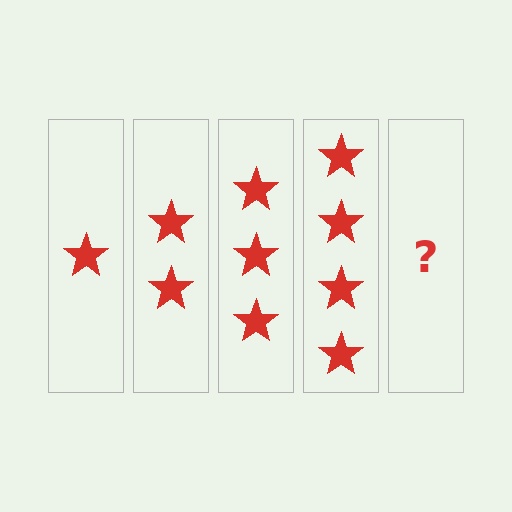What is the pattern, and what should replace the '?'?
The pattern is that each step adds one more star. The '?' should be 5 stars.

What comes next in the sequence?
The next element should be 5 stars.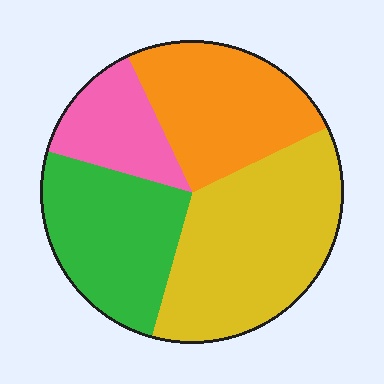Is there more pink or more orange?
Orange.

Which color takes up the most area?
Yellow, at roughly 35%.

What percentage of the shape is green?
Green takes up between a quarter and a half of the shape.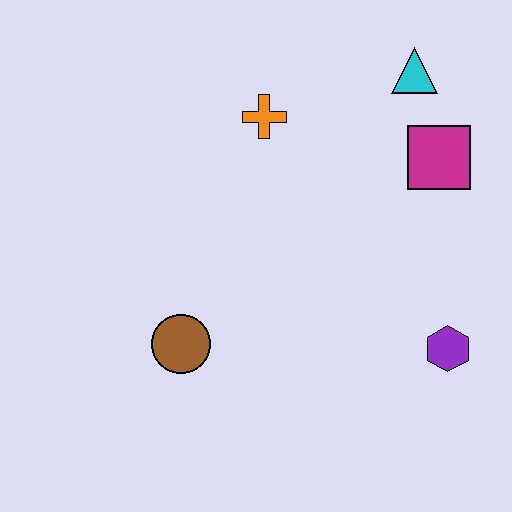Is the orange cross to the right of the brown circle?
Yes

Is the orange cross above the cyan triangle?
No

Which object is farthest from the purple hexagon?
The orange cross is farthest from the purple hexagon.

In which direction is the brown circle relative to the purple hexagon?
The brown circle is to the left of the purple hexagon.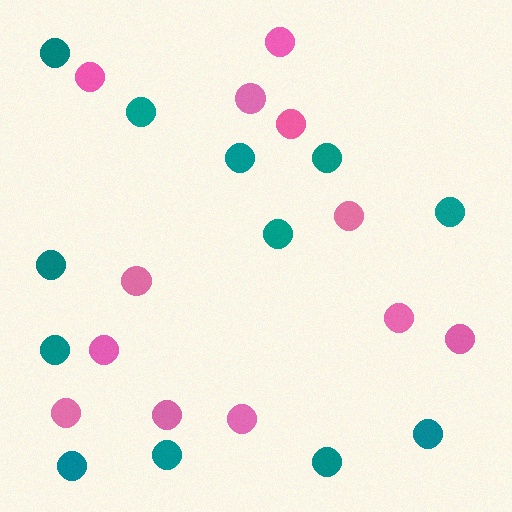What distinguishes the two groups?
There are 2 groups: one group of pink circles (12) and one group of teal circles (12).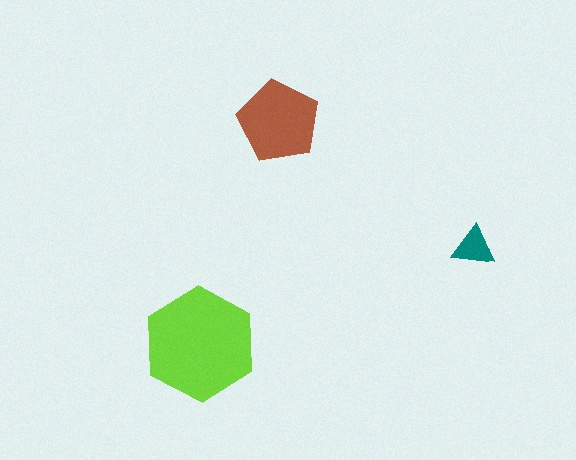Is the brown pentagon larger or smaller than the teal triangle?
Larger.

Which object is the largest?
The lime hexagon.